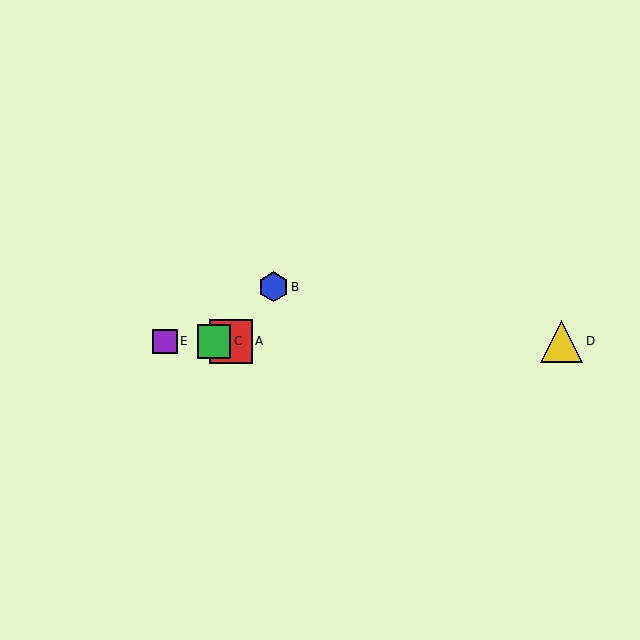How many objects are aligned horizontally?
4 objects (A, C, D, E) are aligned horizontally.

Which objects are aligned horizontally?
Objects A, C, D, E are aligned horizontally.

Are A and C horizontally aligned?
Yes, both are at y≈341.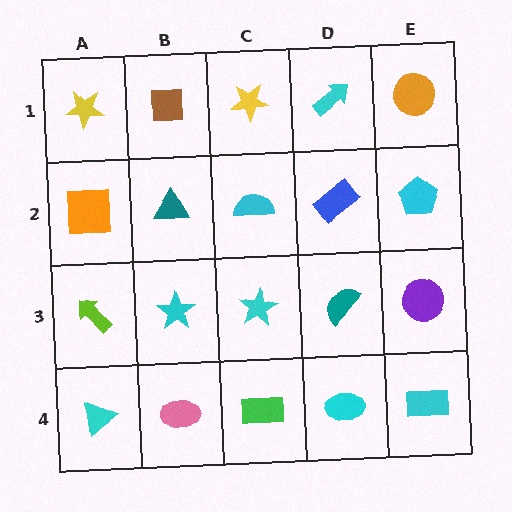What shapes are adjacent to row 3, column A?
An orange square (row 2, column A), a cyan triangle (row 4, column A), a cyan star (row 3, column B).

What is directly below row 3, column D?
A cyan ellipse.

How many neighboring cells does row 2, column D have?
4.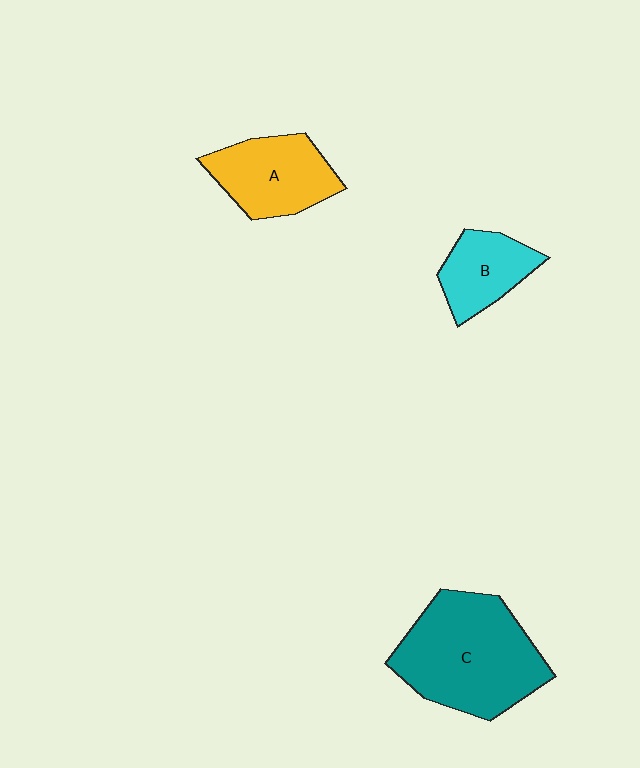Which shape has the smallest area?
Shape B (cyan).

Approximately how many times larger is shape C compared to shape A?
Approximately 1.7 times.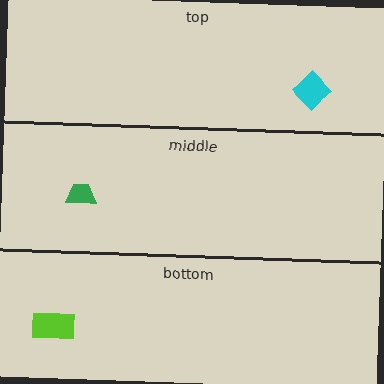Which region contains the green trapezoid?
The middle region.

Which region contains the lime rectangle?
The bottom region.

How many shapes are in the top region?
1.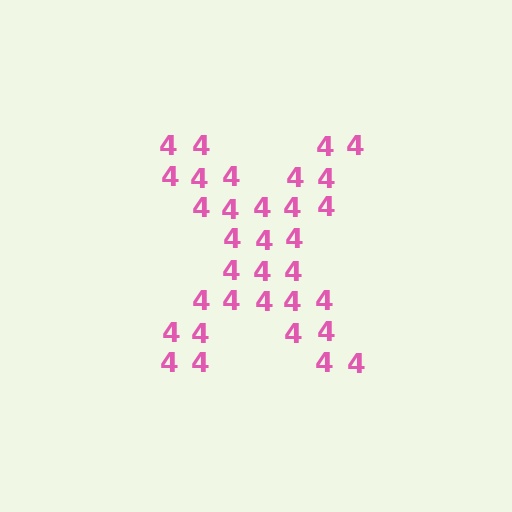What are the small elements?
The small elements are digit 4's.